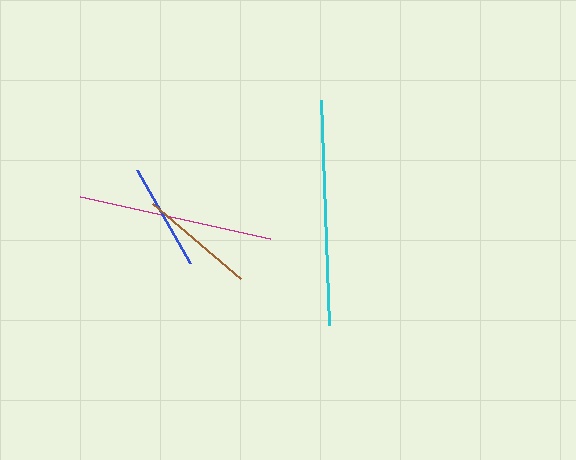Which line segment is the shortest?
The blue line is the shortest at approximately 107 pixels.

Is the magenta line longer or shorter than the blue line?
The magenta line is longer than the blue line.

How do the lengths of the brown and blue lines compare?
The brown and blue lines are approximately the same length.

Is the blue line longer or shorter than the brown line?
The brown line is longer than the blue line.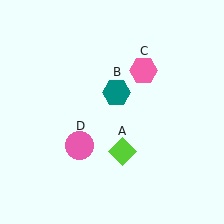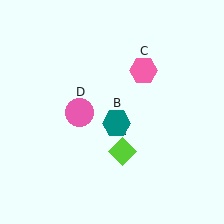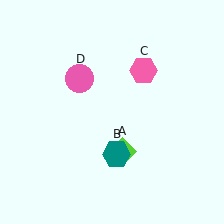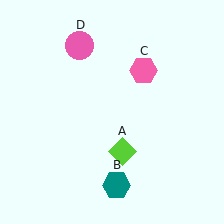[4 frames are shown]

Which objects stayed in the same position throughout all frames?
Lime diamond (object A) and pink hexagon (object C) remained stationary.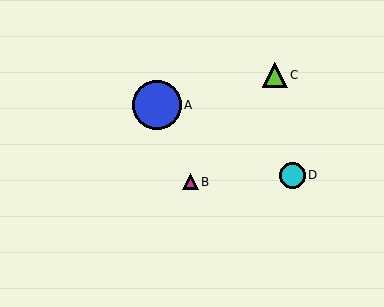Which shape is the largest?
The blue circle (labeled A) is the largest.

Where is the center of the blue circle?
The center of the blue circle is at (157, 105).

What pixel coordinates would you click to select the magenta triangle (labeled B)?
Click at (191, 182) to select the magenta triangle B.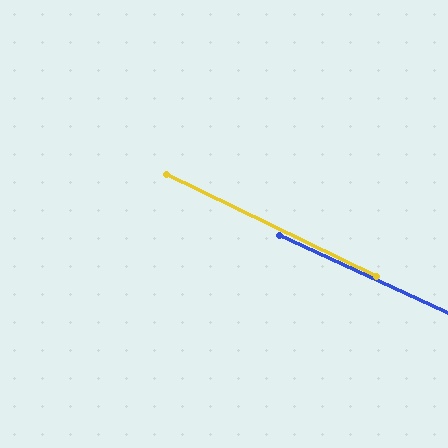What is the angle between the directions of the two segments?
Approximately 1 degree.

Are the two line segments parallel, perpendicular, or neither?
Parallel — their directions differ by only 1.3°.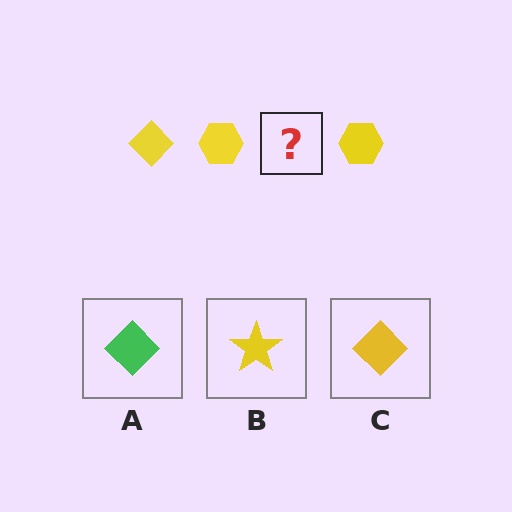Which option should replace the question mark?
Option C.